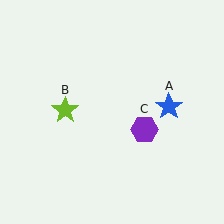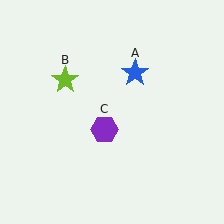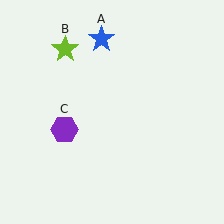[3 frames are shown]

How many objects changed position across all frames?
3 objects changed position: blue star (object A), lime star (object B), purple hexagon (object C).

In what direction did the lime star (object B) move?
The lime star (object B) moved up.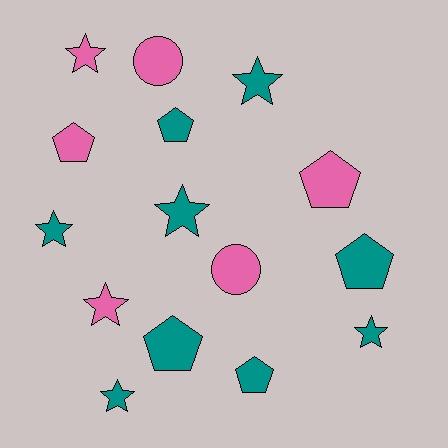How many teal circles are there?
There are no teal circles.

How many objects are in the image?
There are 15 objects.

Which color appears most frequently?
Teal, with 9 objects.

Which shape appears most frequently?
Star, with 7 objects.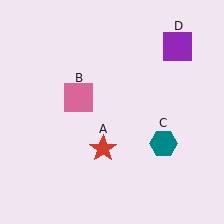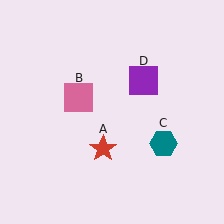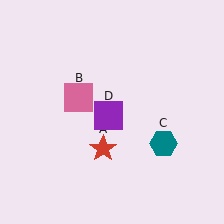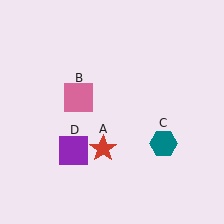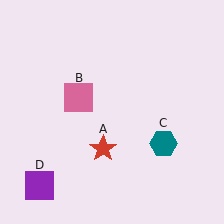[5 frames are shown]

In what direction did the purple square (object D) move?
The purple square (object D) moved down and to the left.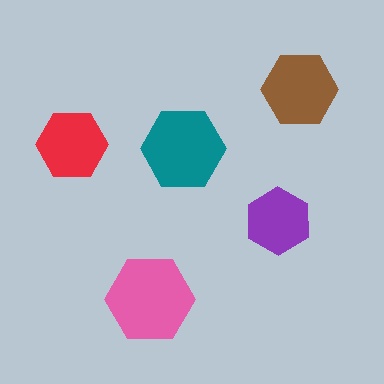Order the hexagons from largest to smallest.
the pink one, the teal one, the brown one, the red one, the purple one.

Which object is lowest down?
The pink hexagon is bottommost.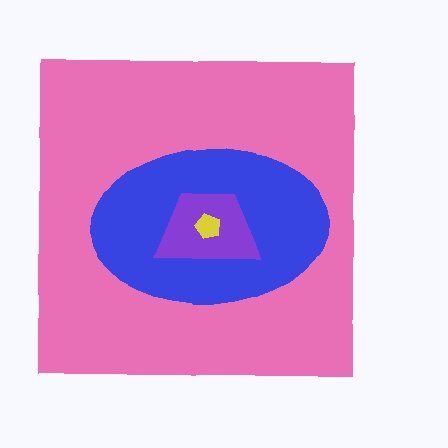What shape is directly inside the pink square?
The blue ellipse.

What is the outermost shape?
The pink square.